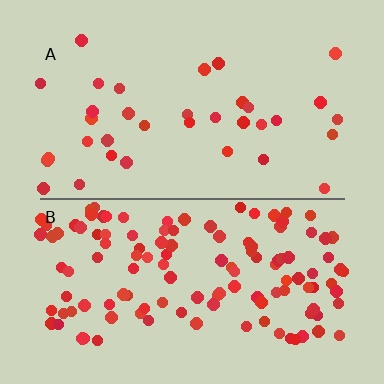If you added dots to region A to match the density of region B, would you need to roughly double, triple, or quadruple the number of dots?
Approximately quadruple.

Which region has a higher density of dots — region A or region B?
B (the bottom).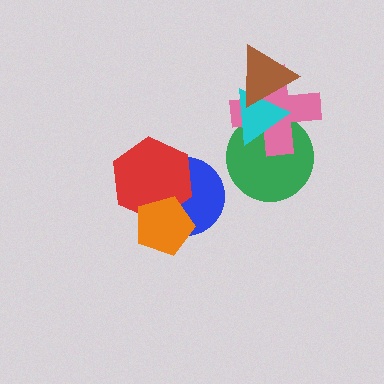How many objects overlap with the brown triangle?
2 objects overlap with the brown triangle.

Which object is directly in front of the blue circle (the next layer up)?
The red hexagon is directly in front of the blue circle.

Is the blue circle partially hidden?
Yes, it is partially covered by another shape.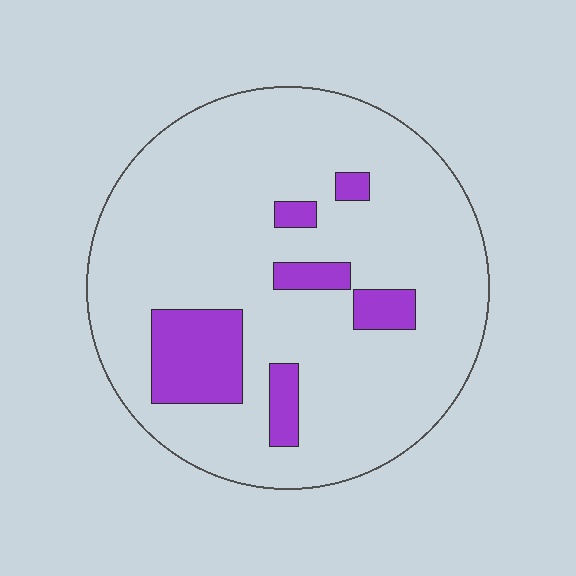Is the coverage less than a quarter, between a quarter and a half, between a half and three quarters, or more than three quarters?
Less than a quarter.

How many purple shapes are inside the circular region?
6.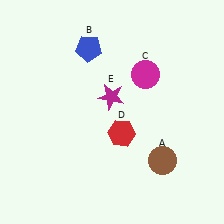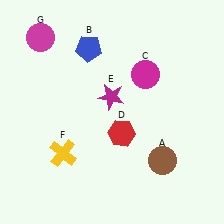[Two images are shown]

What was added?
A yellow cross (F), a magenta circle (G) were added in Image 2.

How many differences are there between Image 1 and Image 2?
There are 2 differences between the two images.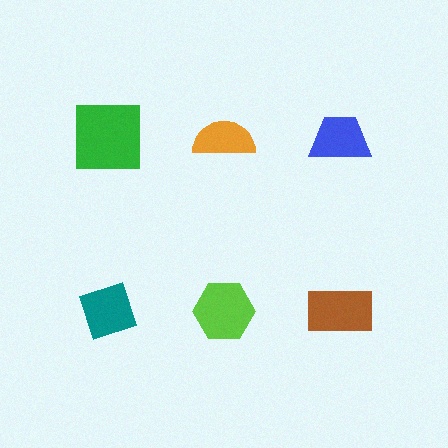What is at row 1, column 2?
An orange semicircle.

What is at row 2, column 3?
A brown rectangle.